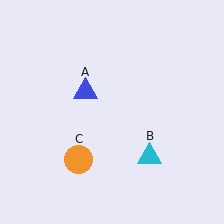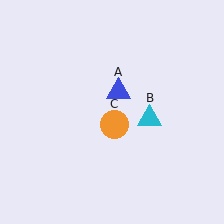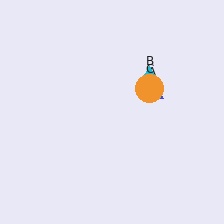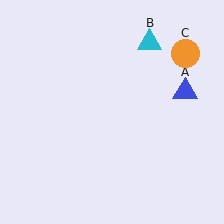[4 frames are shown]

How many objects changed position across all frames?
3 objects changed position: blue triangle (object A), cyan triangle (object B), orange circle (object C).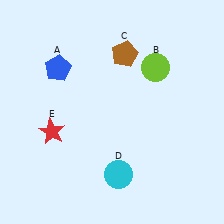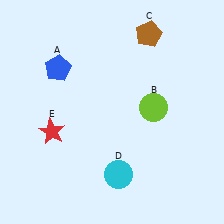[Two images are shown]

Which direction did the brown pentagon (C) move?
The brown pentagon (C) moved right.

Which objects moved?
The objects that moved are: the lime circle (B), the brown pentagon (C).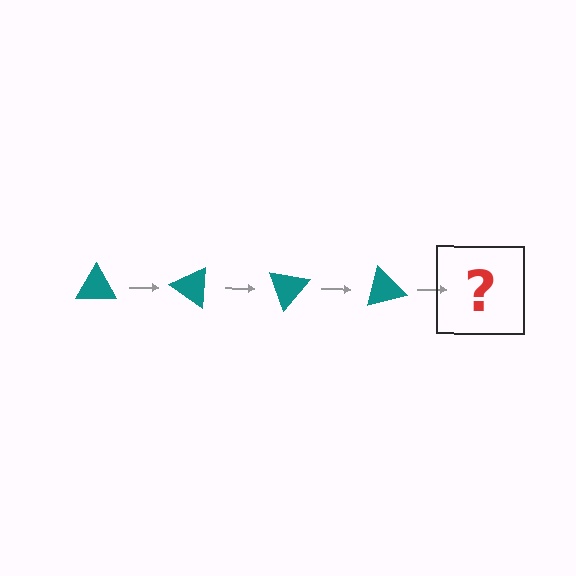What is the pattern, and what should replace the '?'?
The pattern is that the triangle rotates 35 degrees each step. The '?' should be a teal triangle rotated 140 degrees.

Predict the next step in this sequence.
The next step is a teal triangle rotated 140 degrees.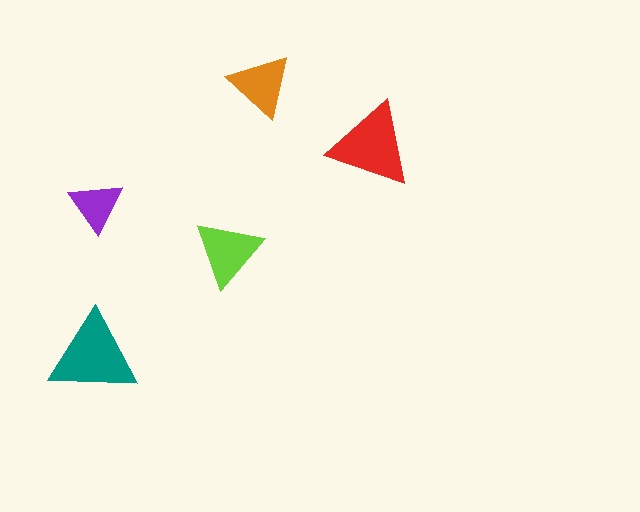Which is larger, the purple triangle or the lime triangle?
The lime one.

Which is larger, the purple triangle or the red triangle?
The red one.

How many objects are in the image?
There are 5 objects in the image.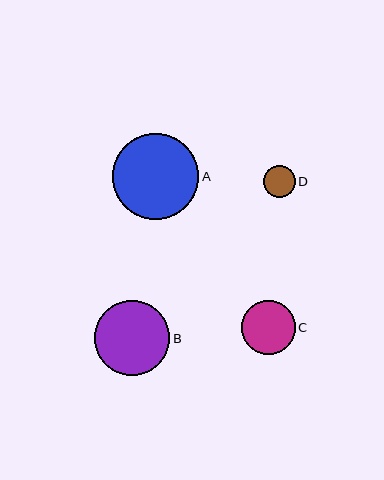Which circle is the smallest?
Circle D is the smallest with a size of approximately 32 pixels.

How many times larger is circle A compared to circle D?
Circle A is approximately 2.7 times the size of circle D.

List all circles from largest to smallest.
From largest to smallest: A, B, C, D.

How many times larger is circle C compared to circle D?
Circle C is approximately 1.7 times the size of circle D.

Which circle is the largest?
Circle A is the largest with a size of approximately 86 pixels.